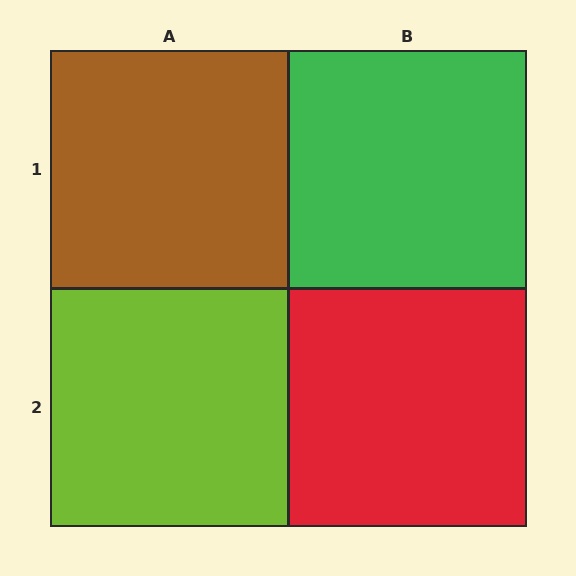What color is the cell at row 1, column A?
Brown.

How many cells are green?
1 cell is green.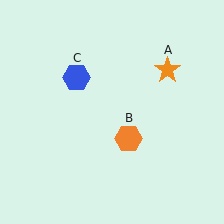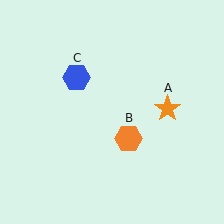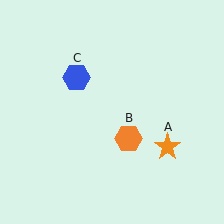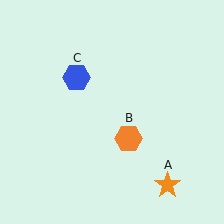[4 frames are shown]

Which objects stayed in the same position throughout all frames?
Orange hexagon (object B) and blue hexagon (object C) remained stationary.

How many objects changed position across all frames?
1 object changed position: orange star (object A).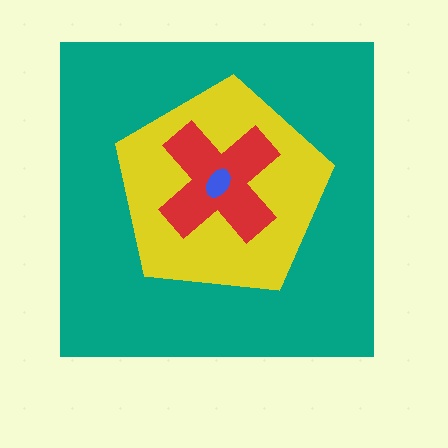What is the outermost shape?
The teal square.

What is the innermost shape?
The blue ellipse.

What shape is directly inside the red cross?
The blue ellipse.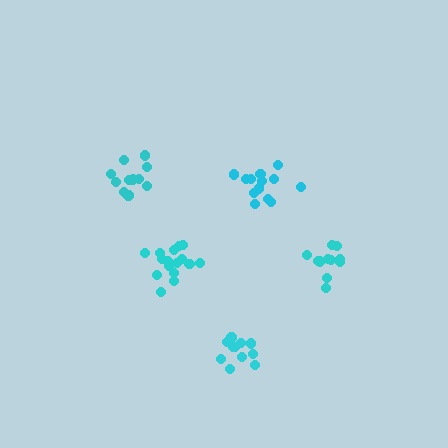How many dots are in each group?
Group 1: 16 dots, Group 2: 11 dots, Group 3: 11 dots, Group 4: 14 dots, Group 5: 11 dots (63 total).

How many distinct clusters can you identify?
There are 5 distinct clusters.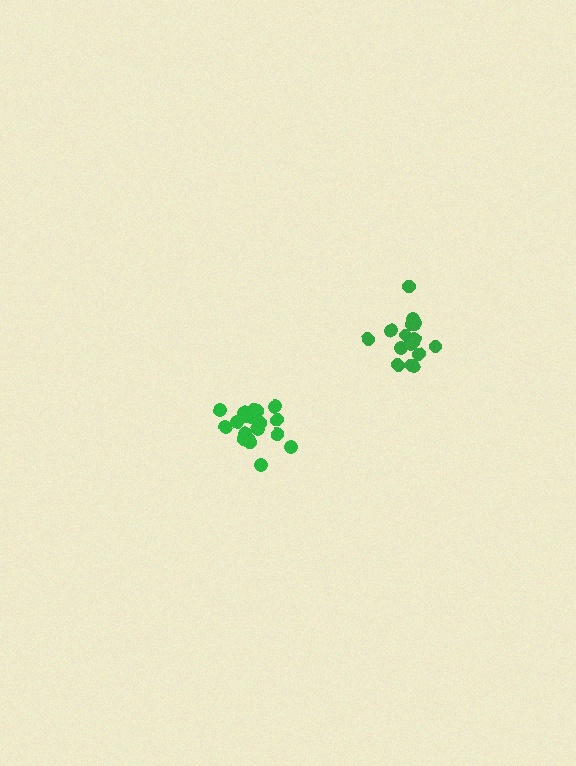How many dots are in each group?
Group 1: 20 dots, Group 2: 16 dots (36 total).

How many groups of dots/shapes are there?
There are 2 groups.